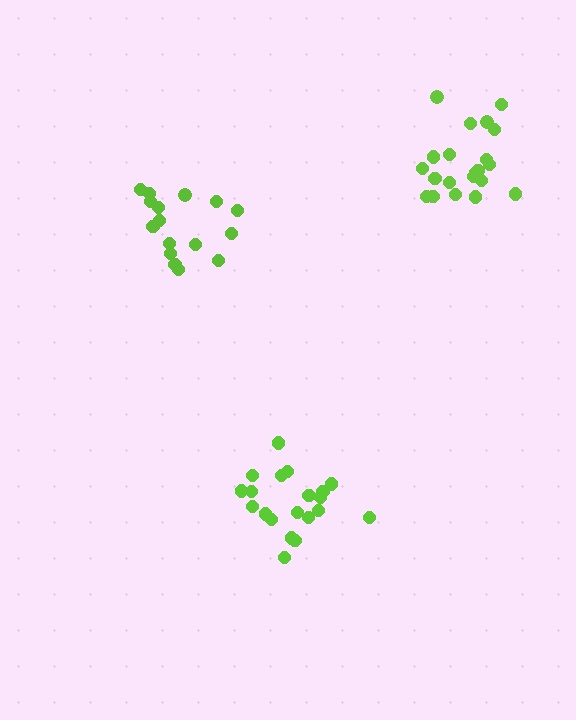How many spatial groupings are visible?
There are 3 spatial groupings.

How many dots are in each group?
Group 1: 20 dots, Group 2: 21 dots, Group 3: 16 dots (57 total).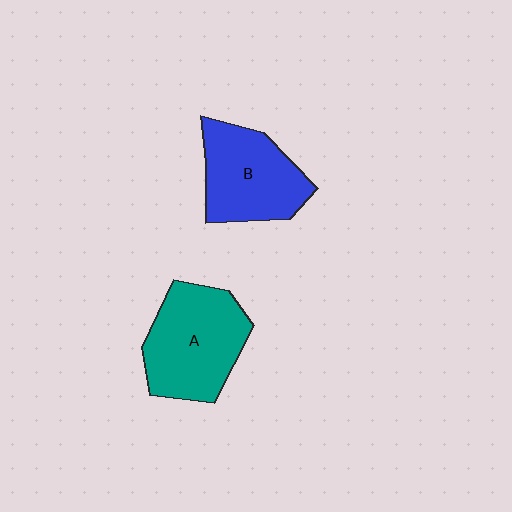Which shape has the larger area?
Shape A (teal).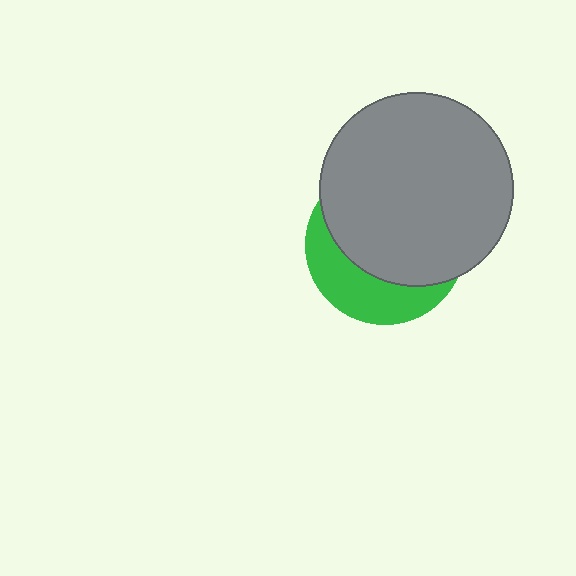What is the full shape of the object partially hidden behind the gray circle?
The partially hidden object is a green circle.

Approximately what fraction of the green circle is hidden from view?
Roughly 67% of the green circle is hidden behind the gray circle.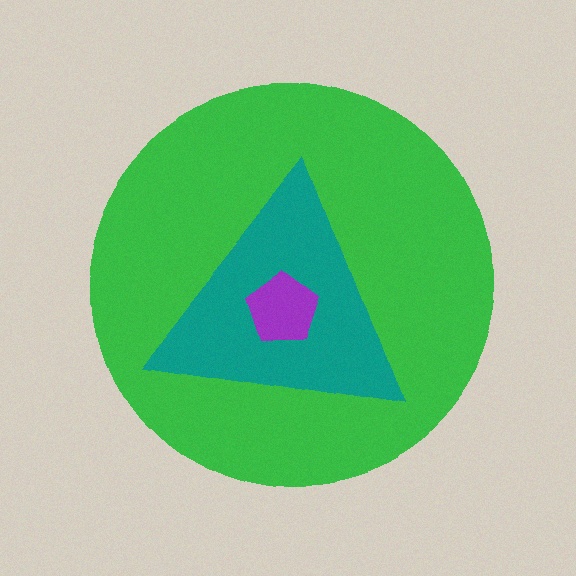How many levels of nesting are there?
3.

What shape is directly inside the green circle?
The teal triangle.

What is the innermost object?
The purple pentagon.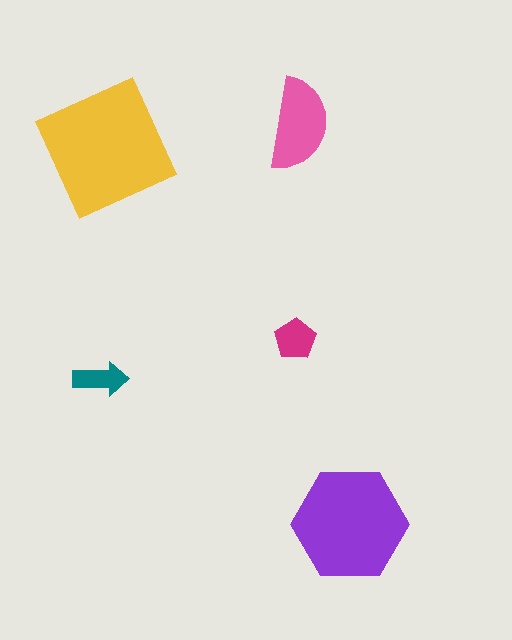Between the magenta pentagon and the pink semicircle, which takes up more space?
The pink semicircle.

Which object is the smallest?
The teal arrow.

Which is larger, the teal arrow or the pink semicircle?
The pink semicircle.